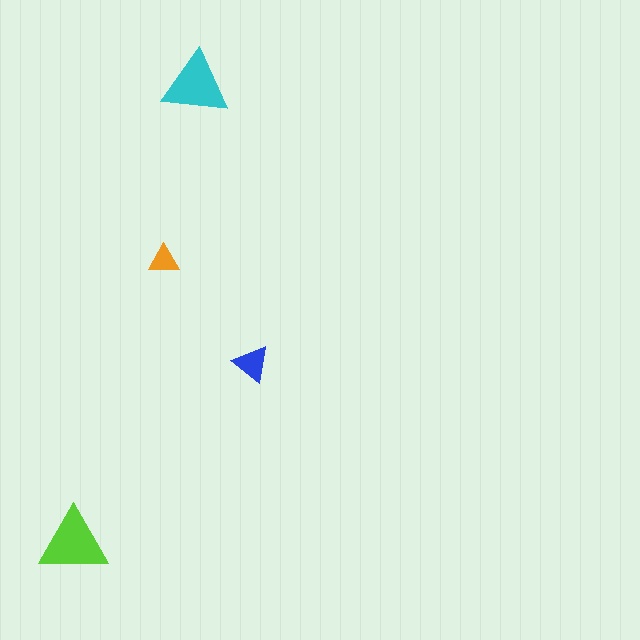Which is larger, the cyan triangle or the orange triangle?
The cyan one.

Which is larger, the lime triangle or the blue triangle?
The lime one.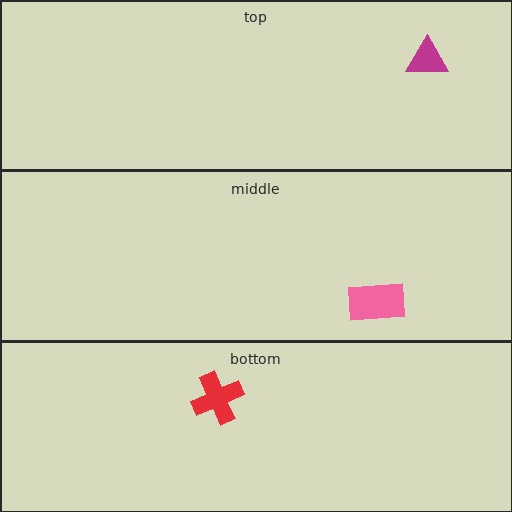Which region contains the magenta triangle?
The top region.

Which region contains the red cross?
The bottom region.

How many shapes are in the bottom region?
1.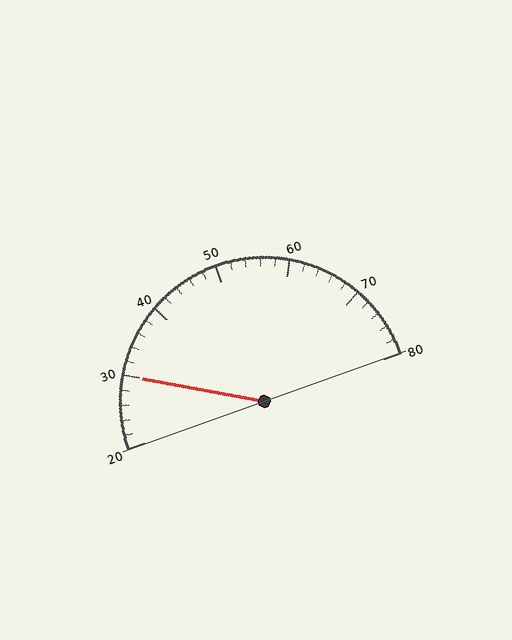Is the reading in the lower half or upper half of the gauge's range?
The reading is in the lower half of the range (20 to 80).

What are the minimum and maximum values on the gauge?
The gauge ranges from 20 to 80.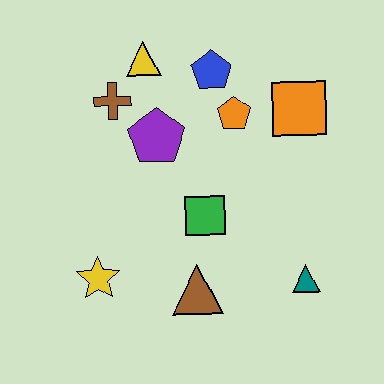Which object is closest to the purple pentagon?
The brown cross is closest to the purple pentagon.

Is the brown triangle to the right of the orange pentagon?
No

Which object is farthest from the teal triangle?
The yellow triangle is farthest from the teal triangle.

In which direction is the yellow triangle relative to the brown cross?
The yellow triangle is above the brown cross.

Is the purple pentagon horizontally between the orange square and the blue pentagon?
No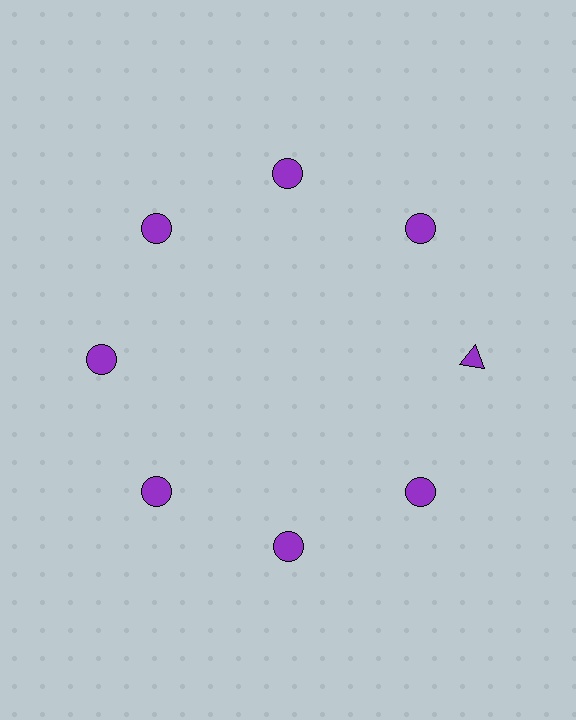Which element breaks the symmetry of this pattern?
The purple triangle at roughly the 3 o'clock position breaks the symmetry. All other shapes are purple circles.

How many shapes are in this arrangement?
There are 8 shapes arranged in a ring pattern.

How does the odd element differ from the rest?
It has a different shape: triangle instead of circle.